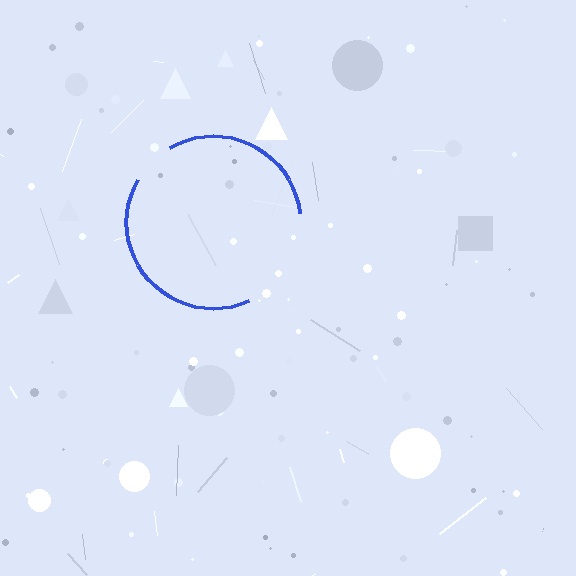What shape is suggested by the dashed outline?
The dashed outline suggests a circle.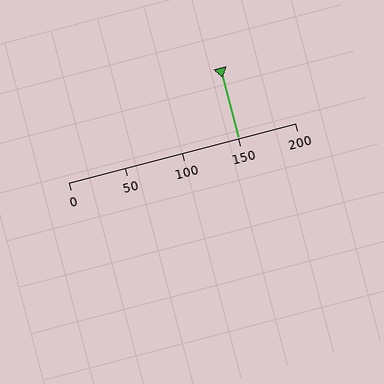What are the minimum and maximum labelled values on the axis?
The axis runs from 0 to 200.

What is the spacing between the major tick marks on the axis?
The major ticks are spaced 50 apart.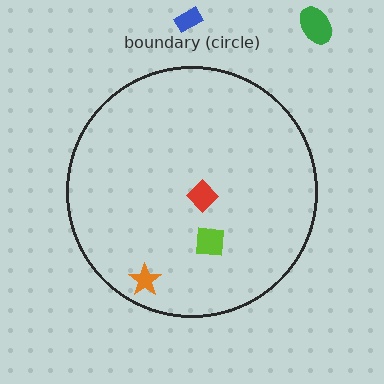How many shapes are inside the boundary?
3 inside, 2 outside.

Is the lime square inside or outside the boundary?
Inside.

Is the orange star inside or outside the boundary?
Inside.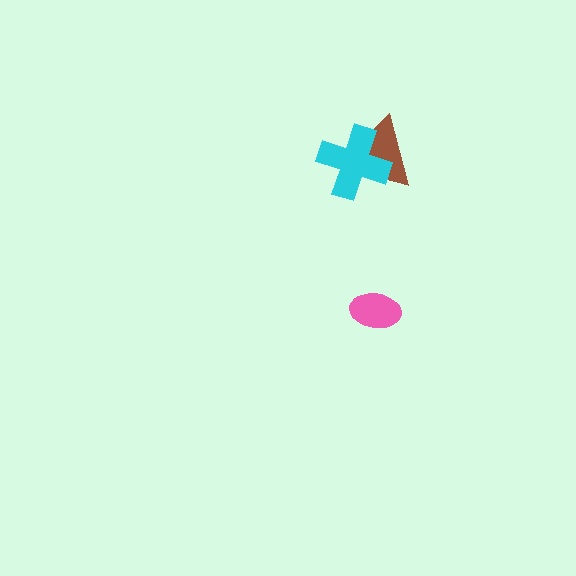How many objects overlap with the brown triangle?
1 object overlaps with the brown triangle.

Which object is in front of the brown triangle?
The cyan cross is in front of the brown triangle.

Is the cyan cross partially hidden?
No, no other shape covers it.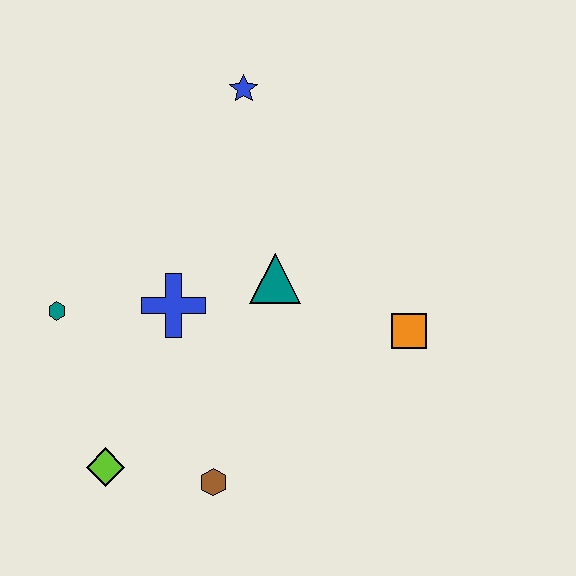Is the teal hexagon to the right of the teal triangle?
No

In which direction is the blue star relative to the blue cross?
The blue star is above the blue cross.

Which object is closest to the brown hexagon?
The lime diamond is closest to the brown hexagon.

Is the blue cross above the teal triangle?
No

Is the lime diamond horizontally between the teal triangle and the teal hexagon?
Yes